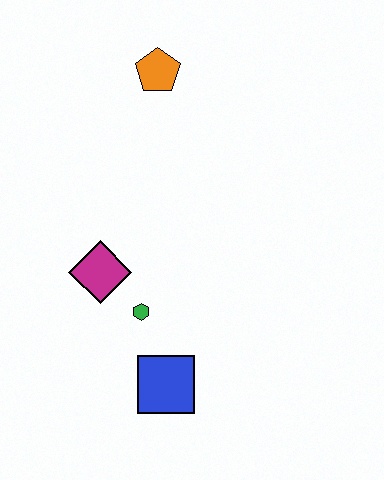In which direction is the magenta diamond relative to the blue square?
The magenta diamond is above the blue square.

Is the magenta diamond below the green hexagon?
No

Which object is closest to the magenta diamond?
The green hexagon is closest to the magenta diamond.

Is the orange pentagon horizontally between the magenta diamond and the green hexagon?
No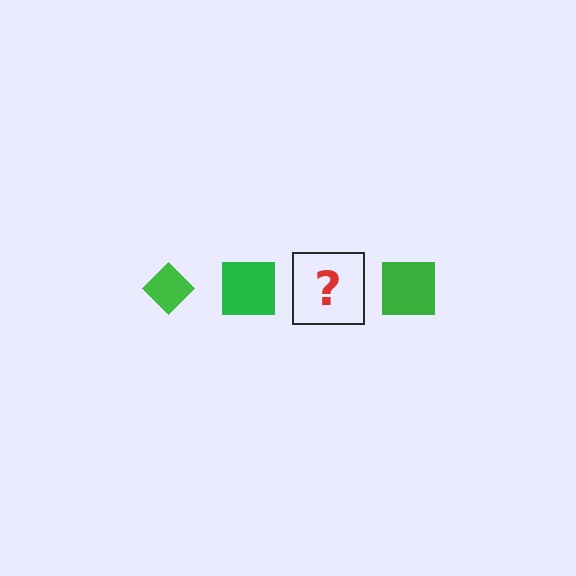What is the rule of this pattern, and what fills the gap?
The rule is that the pattern cycles through diamond, square shapes in green. The gap should be filled with a green diamond.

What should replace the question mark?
The question mark should be replaced with a green diamond.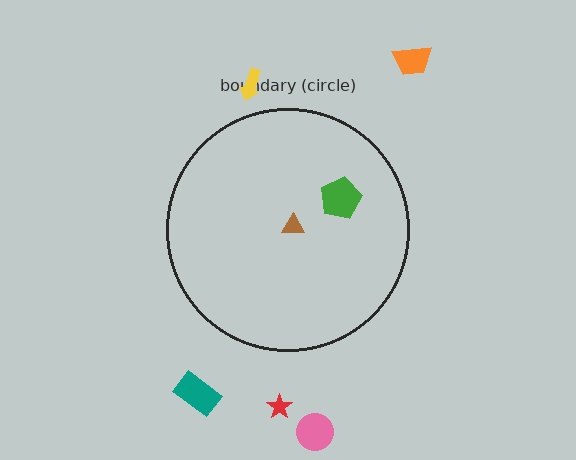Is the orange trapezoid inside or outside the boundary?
Outside.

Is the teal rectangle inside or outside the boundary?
Outside.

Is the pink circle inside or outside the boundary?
Outside.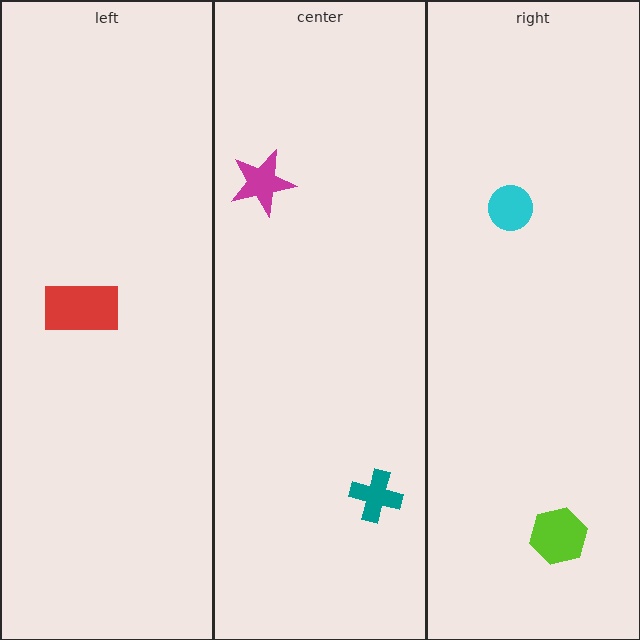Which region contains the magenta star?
The center region.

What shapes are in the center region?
The teal cross, the magenta star.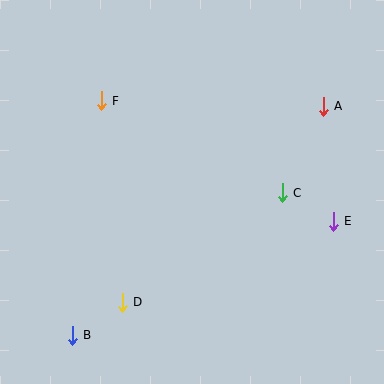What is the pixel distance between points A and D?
The distance between A and D is 281 pixels.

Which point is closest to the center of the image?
Point C at (282, 193) is closest to the center.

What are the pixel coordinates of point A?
Point A is at (323, 106).